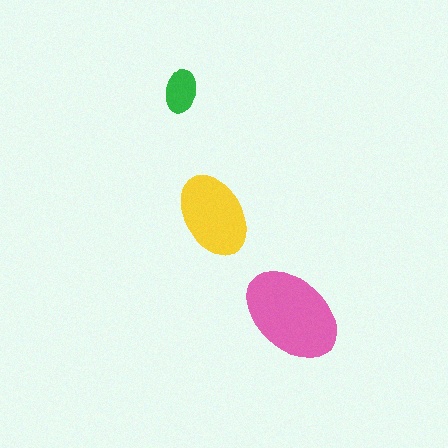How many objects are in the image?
There are 3 objects in the image.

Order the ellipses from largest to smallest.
the pink one, the yellow one, the green one.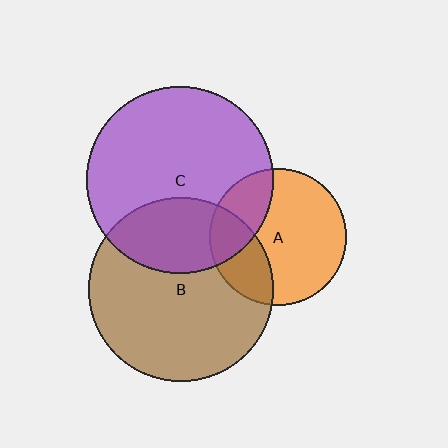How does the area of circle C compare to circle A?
Approximately 1.9 times.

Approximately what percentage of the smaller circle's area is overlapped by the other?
Approximately 30%.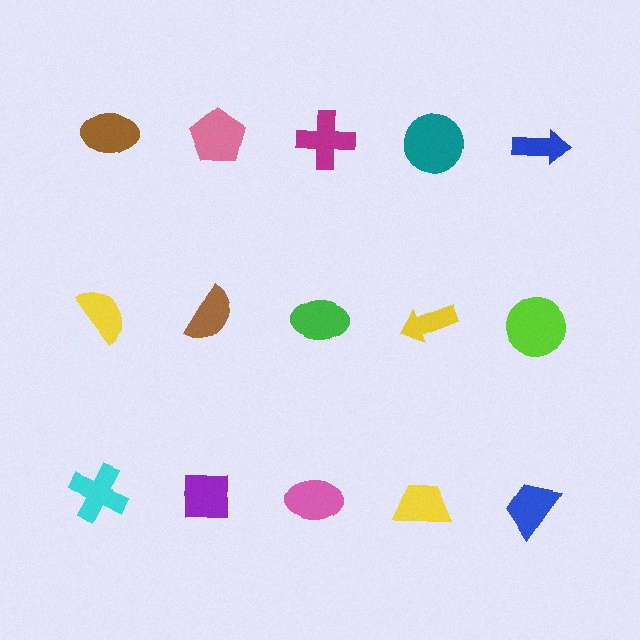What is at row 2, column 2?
A brown semicircle.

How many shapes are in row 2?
5 shapes.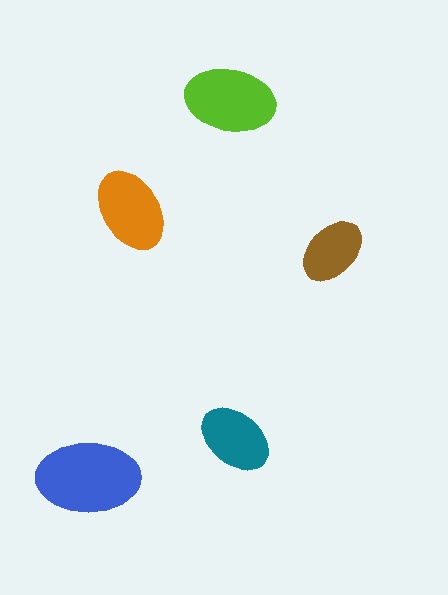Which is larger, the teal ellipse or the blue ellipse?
The blue one.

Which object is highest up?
The lime ellipse is topmost.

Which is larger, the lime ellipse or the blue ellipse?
The blue one.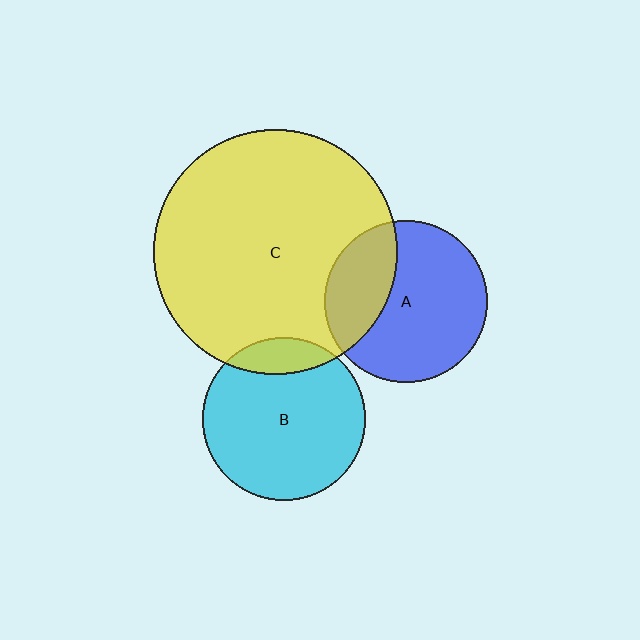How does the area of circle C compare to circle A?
Approximately 2.3 times.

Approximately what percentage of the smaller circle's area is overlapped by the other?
Approximately 15%.